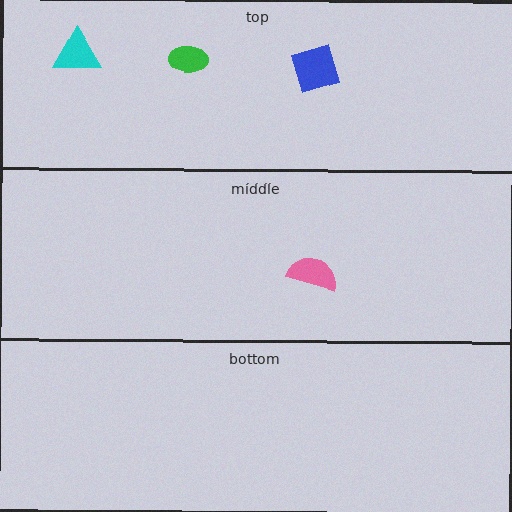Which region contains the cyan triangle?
The top region.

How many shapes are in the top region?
3.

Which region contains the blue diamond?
The top region.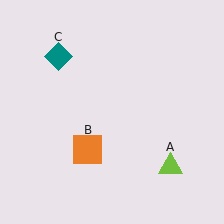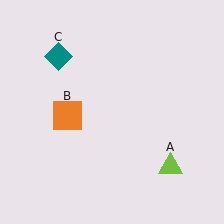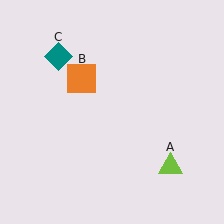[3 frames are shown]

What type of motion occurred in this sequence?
The orange square (object B) rotated clockwise around the center of the scene.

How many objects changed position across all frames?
1 object changed position: orange square (object B).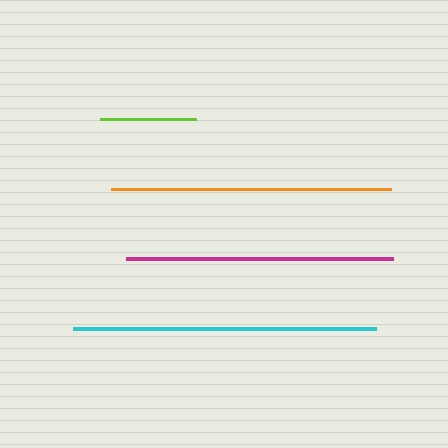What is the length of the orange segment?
The orange segment is approximately 280 pixels long.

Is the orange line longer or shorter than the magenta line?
The orange line is longer than the magenta line.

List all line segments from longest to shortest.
From longest to shortest: cyan, orange, magenta, lime.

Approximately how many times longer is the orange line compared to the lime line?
The orange line is approximately 2.9 times the length of the lime line.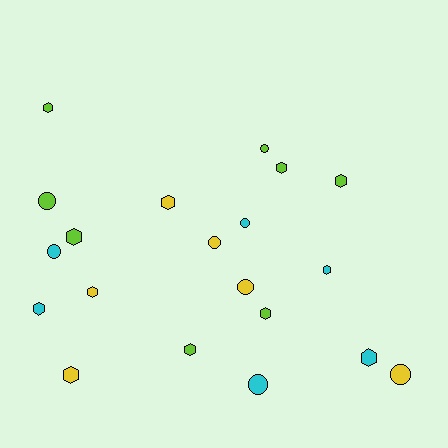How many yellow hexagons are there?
There are 3 yellow hexagons.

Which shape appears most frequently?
Hexagon, with 12 objects.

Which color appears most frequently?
Lime, with 8 objects.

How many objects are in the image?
There are 20 objects.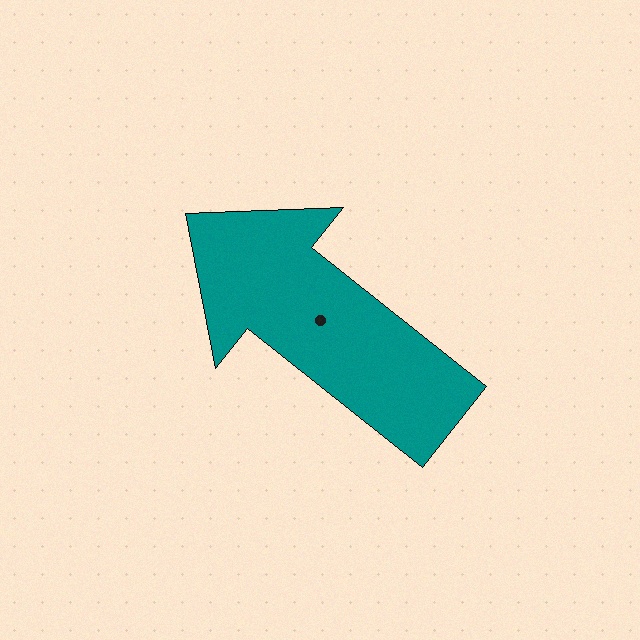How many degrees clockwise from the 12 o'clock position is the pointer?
Approximately 308 degrees.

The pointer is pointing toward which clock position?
Roughly 10 o'clock.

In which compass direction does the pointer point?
Northwest.